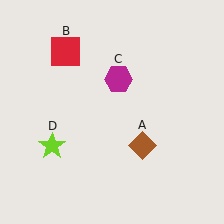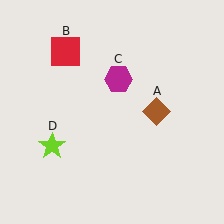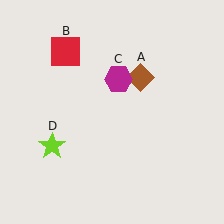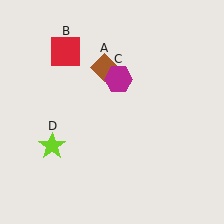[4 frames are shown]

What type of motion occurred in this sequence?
The brown diamond (object A) rotated counterclockwise around the center of the scene.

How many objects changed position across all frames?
1 object changed position: brown diamond (object A).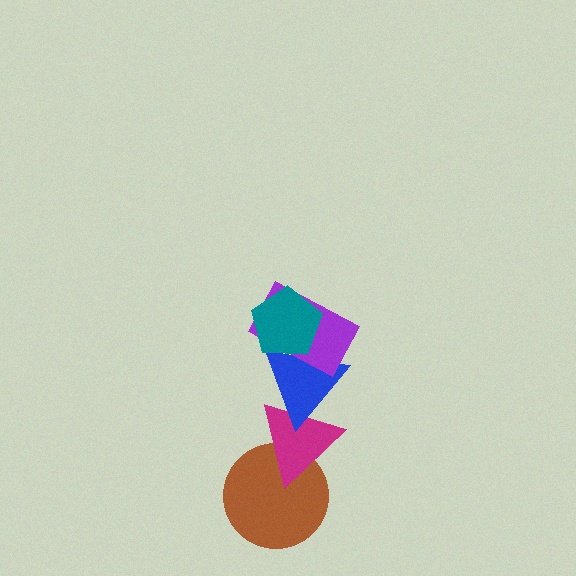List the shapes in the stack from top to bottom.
From top to bottom: the teal pentagon, the purple rectangle, the blue triangle, the magenta triangle, the brown circle.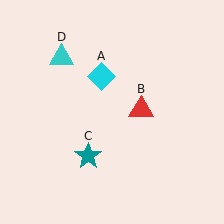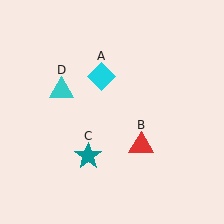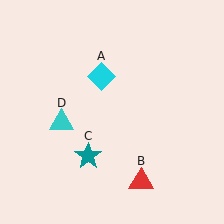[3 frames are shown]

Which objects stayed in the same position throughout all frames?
Cyan diamond (object A) and teal star (object C) remained stationary.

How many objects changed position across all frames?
2 objects changed position: red triangle (object B), cyan triangle (object D).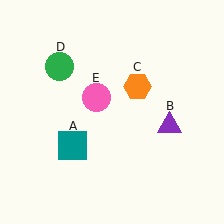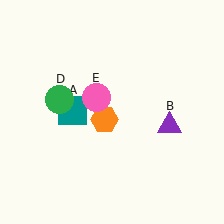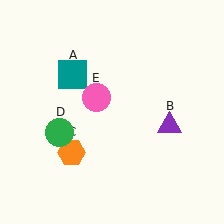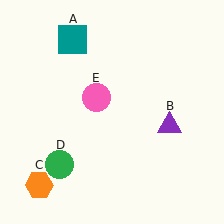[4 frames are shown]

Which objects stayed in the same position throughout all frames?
Purple triangle (object B) and pink circle (object E) remained stationary.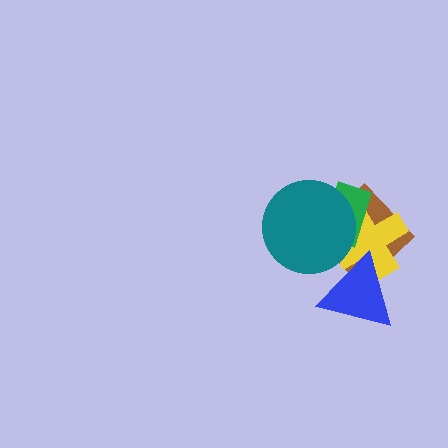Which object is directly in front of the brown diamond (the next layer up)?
The yellow cross is directly in front of the brown diamond.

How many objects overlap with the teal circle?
3 objects overlap with the teal circle.